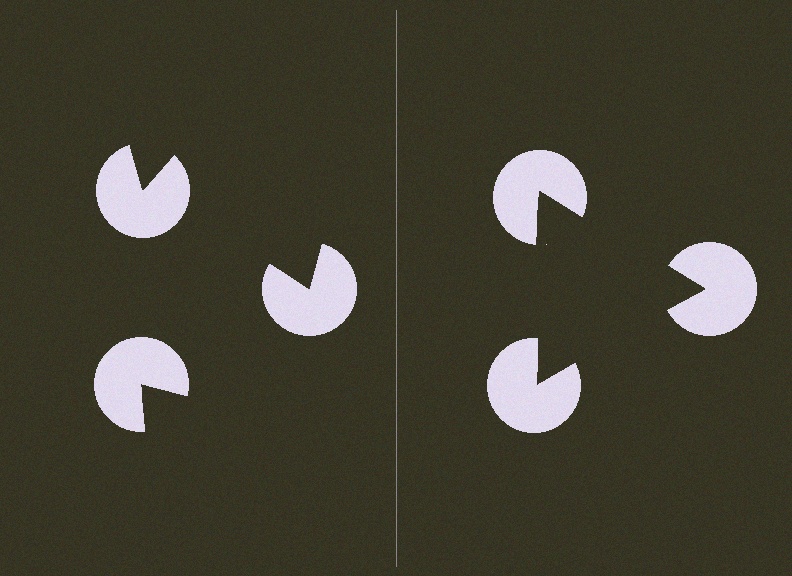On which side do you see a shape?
An illusory triangle appears on the right side. On the left side the wedge cuts are rotated, so no coherent shape forms.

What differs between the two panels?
The pac-man discs are positioned identically on both sides; only the wedge orientations differ. On the right they align to a triangle; on the left they are misaligned.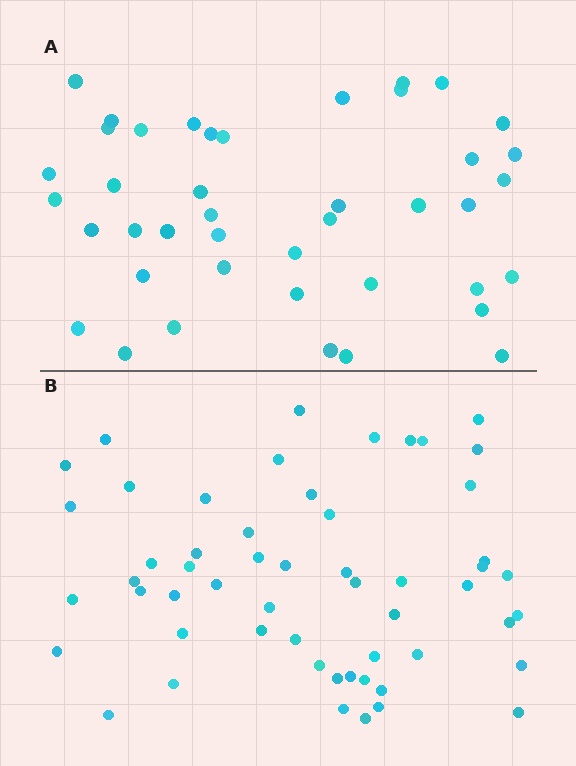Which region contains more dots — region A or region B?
Region B (the bottom region) has more dots.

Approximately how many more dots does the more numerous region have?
Region B has approximately 15 more dots than region A.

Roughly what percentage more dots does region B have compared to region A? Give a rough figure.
About 30% more.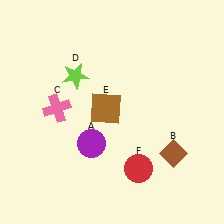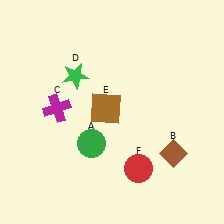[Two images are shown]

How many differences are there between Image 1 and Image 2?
There are 3 differences between the two images.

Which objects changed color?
A changed from purple to green. C changed from pink to magenta. D changed from lime to green.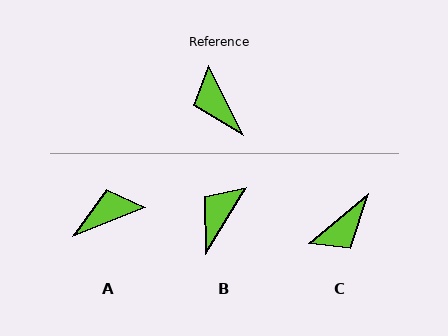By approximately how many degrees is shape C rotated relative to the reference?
Approximately 104 degrees counter-clockwise.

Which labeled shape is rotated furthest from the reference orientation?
C, about 104 degrees away.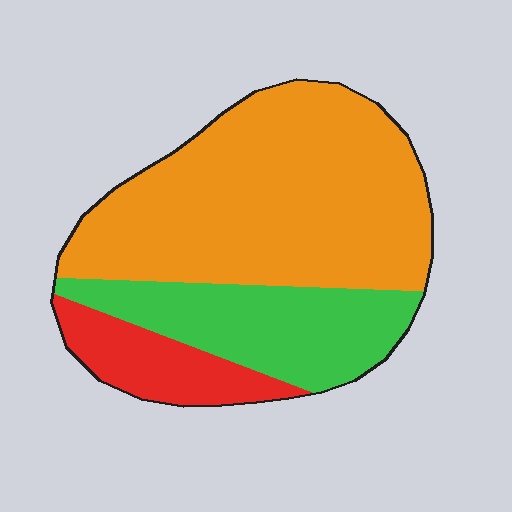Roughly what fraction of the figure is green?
Green takes up about one quarter (1/4) of the figure.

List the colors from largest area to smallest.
From largest to smallest: orange, green, red.